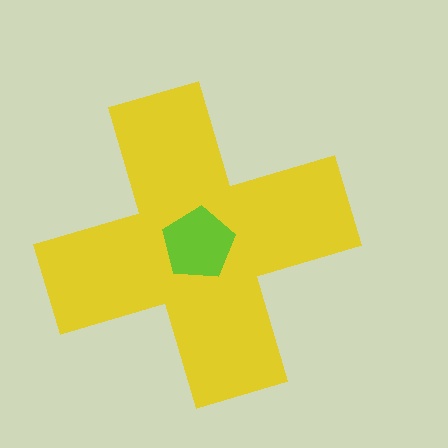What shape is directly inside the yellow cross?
The lime pentagon.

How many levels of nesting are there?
2.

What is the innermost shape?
The lime pentagon.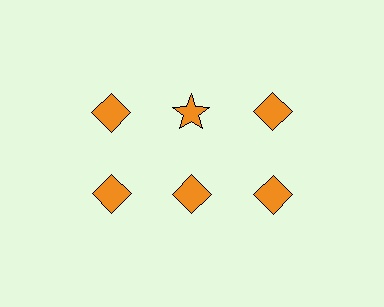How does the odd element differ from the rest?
It has a different shape: star instead of diamond.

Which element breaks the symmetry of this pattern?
The orange star in the top row, second from left column breaks the symmetry. All other shapes are orange diamonds.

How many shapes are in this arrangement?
There are 6 shapes arranged in a grid pattern.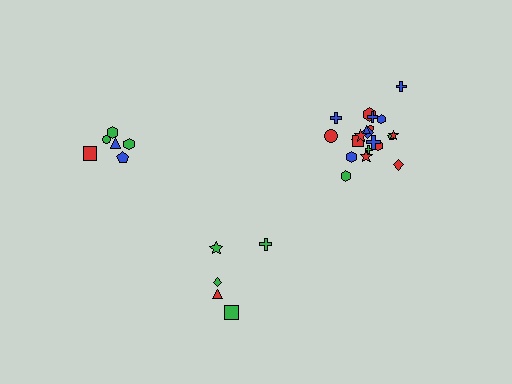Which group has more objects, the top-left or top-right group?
The top-right group.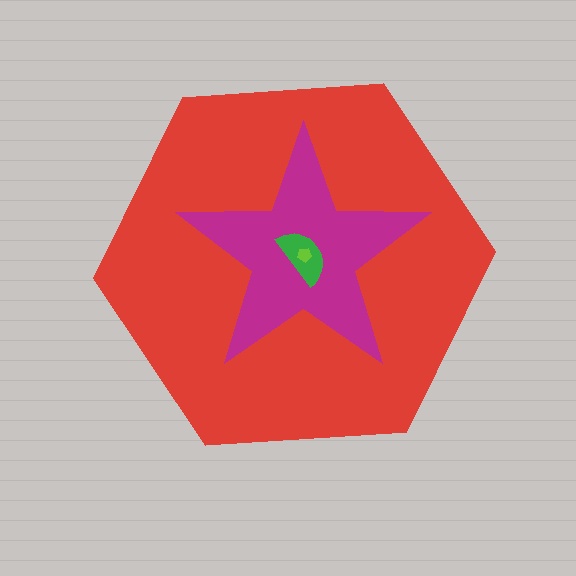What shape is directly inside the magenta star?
The green semicircle.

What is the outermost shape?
The red hexagon.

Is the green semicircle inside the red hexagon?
Yes.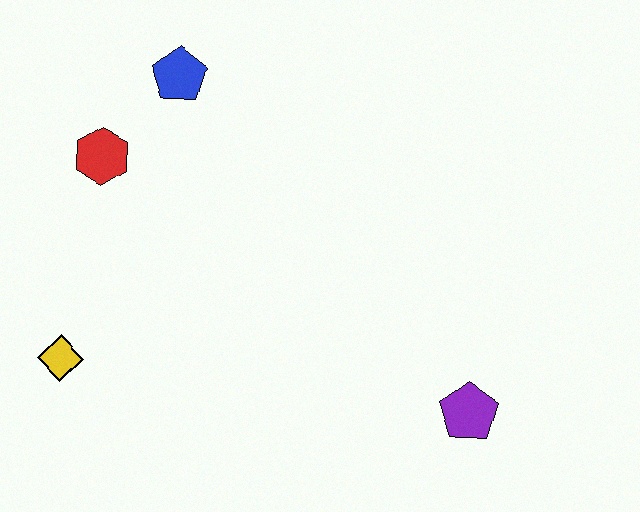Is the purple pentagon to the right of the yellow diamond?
Yes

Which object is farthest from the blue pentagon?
The purple pentagon is farthest from the blue pentagon.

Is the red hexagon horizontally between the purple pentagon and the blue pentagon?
No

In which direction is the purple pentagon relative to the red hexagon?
The purple pentagon is to the right of the red hexagon.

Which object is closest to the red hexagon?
The blue pentagon is closest to the red hexagon.